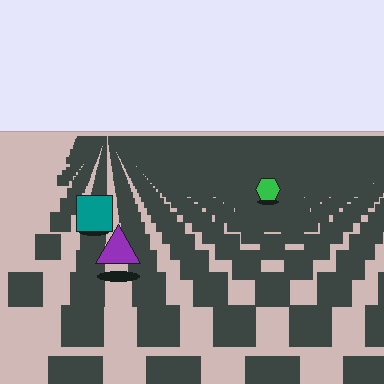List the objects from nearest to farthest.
From nearest to farthest: the purple triangle, the teal square, the green hexagon.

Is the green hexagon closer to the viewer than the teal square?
No. The teal square is closer — you can tell from the texture gradient: the ground texture is coarser near it.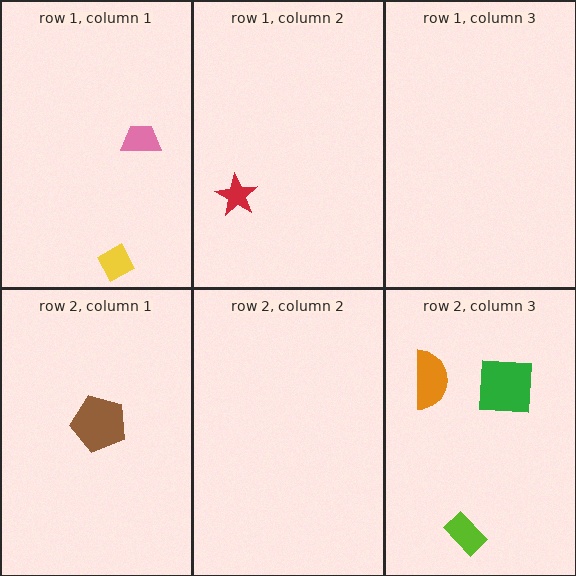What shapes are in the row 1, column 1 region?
The pink trapezoid, the yellow diamond.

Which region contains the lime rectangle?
The row 2, column 3 region.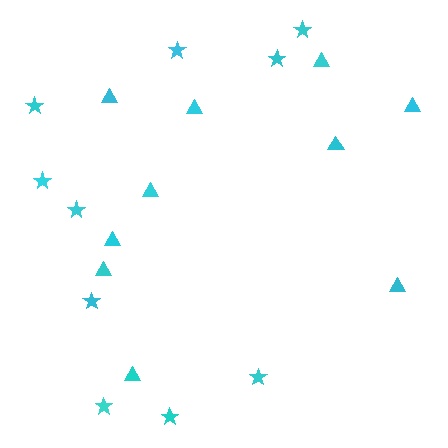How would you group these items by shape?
There are 2 groups: one group of stars (10) and one group of triangles (10).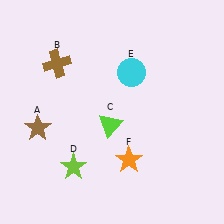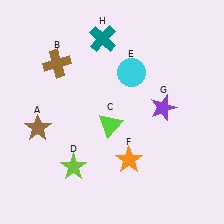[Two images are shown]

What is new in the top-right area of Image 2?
A purple star (G) was added in the top-right area of Image 2.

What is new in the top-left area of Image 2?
A teal cross (H) was added in the top-left area of Image 2.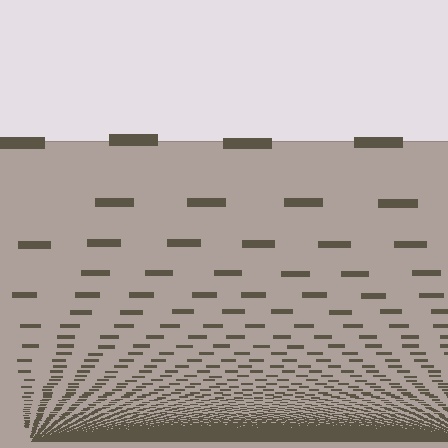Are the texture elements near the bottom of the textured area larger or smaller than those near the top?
Smaller. The gradient is inverted — elements near the bottom are smaller and denser.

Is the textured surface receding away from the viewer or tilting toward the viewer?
The surface appears to tilt toward the viewer. Texture elements get larger and sparser toward the top.